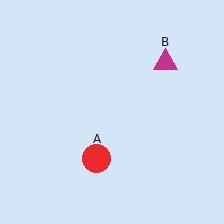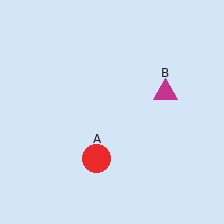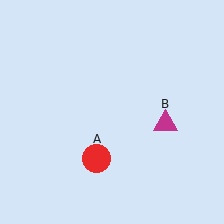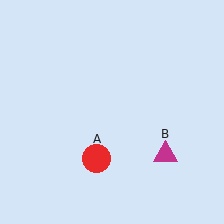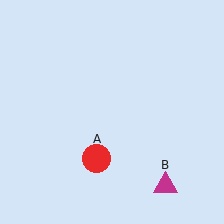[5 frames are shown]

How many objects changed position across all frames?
1 object changed position: magenta triangle (object B).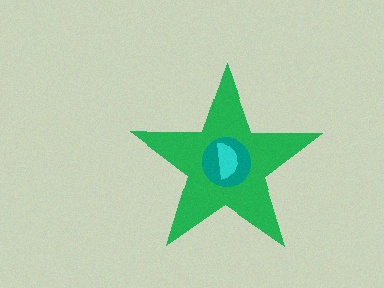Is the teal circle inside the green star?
Yes.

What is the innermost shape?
The cyan semicircle.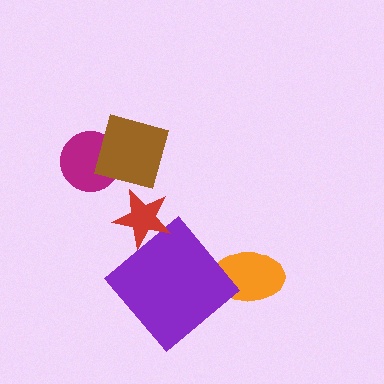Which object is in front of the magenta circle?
The brown diamond is in front of the magenta circle.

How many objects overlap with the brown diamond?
1 object overlaps with the brown diamond.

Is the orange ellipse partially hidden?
Yes, it is partially covered by another shape.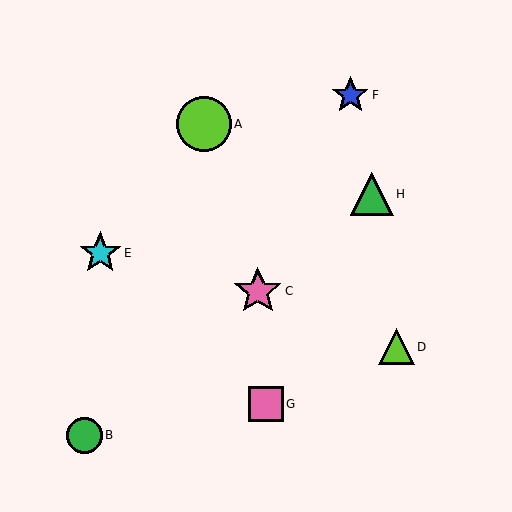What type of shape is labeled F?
Shape F is a blue star.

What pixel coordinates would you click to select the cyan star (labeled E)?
Click at (100, 253) to select the cyan star E.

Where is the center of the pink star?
The center of the pink star is at (258, 291).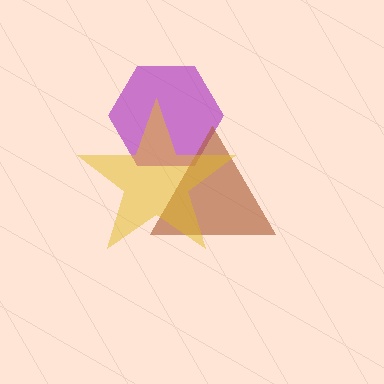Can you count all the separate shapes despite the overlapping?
Yes, there are 3 separate shapes.